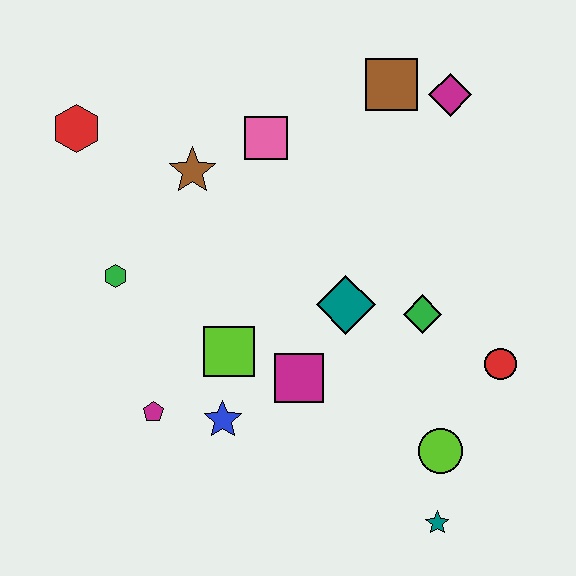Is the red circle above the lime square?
No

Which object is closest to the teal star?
The lime circle is closest to the teal star.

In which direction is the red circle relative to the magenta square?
The red circle is to the right of the magenta square.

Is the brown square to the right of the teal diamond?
Yes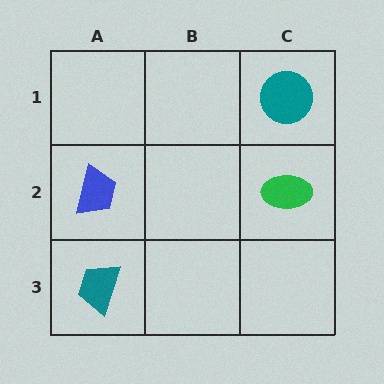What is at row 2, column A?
A blue trapezoid.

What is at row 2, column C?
A green ellipse.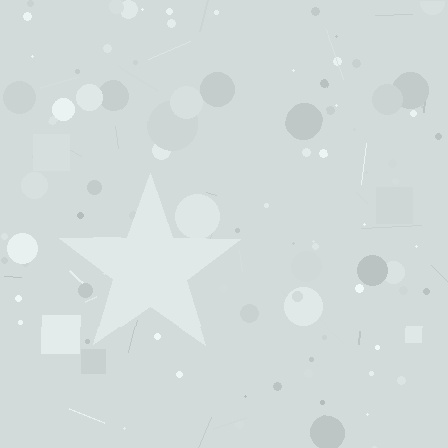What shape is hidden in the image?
A star is hidden in the image.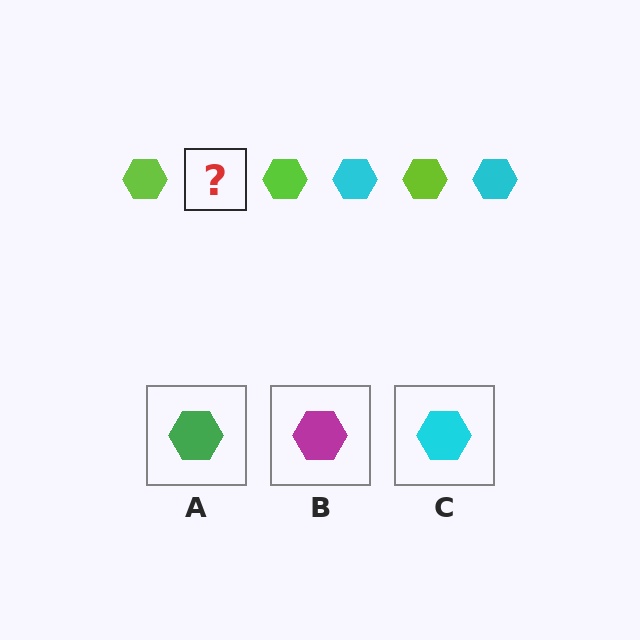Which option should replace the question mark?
Option C.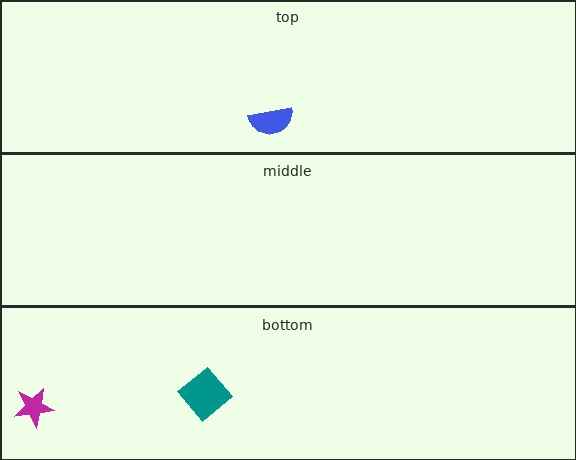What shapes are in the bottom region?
The magenta star, the teal diamond.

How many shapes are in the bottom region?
2.